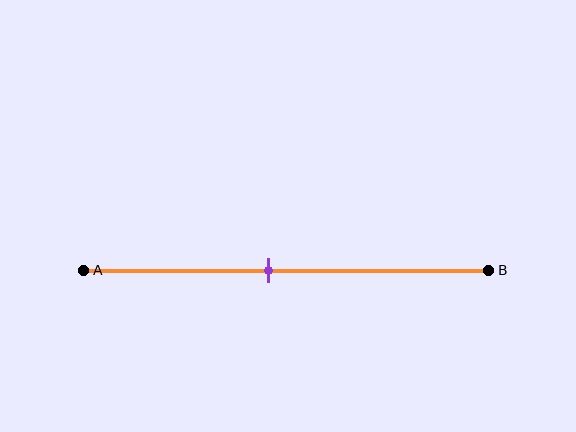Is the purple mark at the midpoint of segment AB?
No, the mark is at about 45% from A, not at the 50% midpoint.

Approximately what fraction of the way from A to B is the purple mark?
The purple mark is approximately 45% of the way from A to B.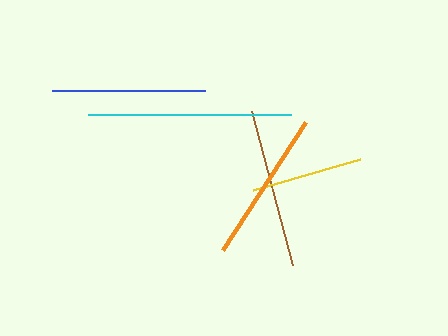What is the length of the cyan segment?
The cyan segment is approximately 203 pixels long.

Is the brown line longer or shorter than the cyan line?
The cyan line is longer than the brown line.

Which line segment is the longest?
The cyan line is the longest at approximately 203 pixels.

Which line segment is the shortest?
The yellow line is the shortest at approximately 111 pixels.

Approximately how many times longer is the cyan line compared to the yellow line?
The cyan line is approximately 1.8 times the length of the yellow line.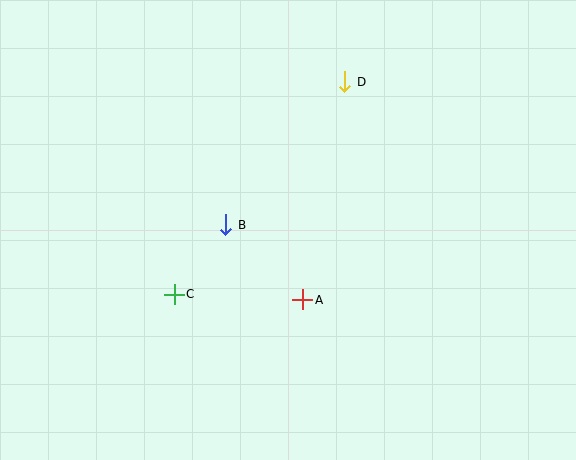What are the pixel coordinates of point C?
Point C is at (174, 294).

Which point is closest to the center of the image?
Point B at (226, 225) is closest to the center.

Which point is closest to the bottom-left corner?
Point C is closest to the bottom-left corner.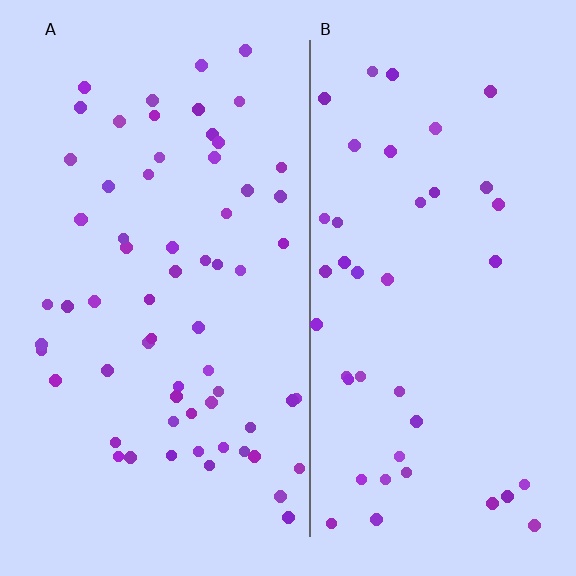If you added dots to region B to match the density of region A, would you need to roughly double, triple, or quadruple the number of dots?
Approximately double.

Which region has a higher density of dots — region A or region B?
A (the left).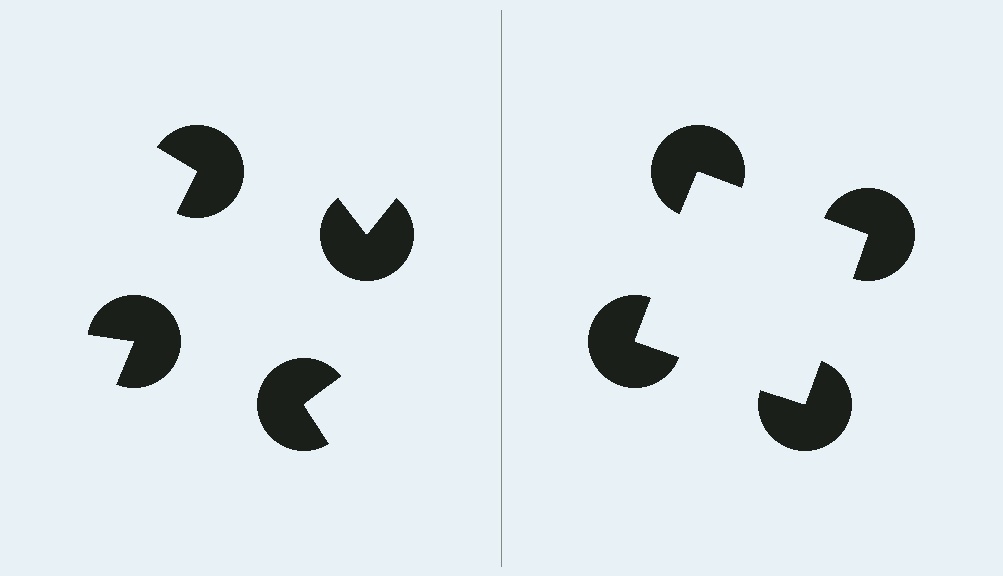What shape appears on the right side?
An illusory square.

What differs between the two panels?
The pac-man discs are positioned identically on both sides; only the wedge orientations differ. On the right they align to a square; on the left they are misaligned.